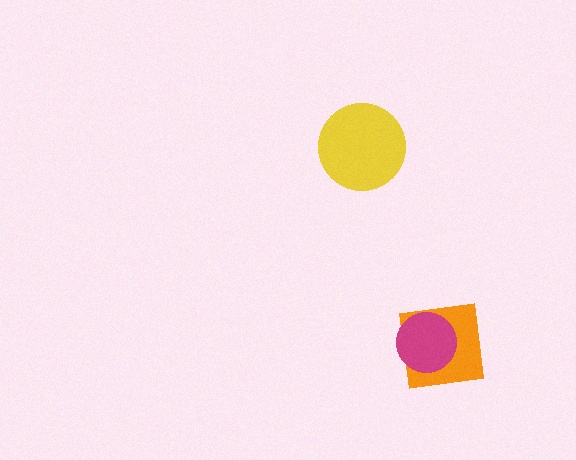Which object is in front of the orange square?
The magenta circle is in front of the orange square.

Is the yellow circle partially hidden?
No, no other shape covers it.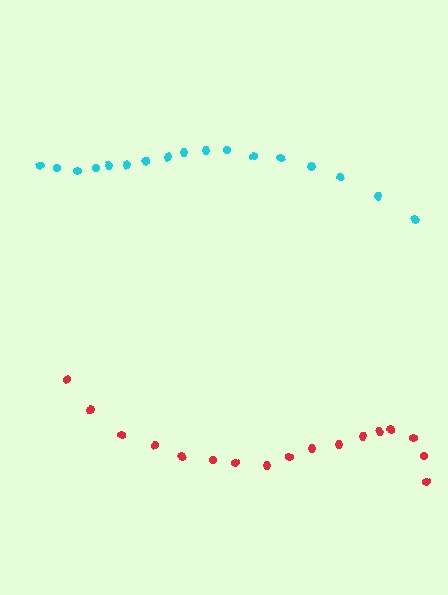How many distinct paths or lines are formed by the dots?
There are 2 distinct paths.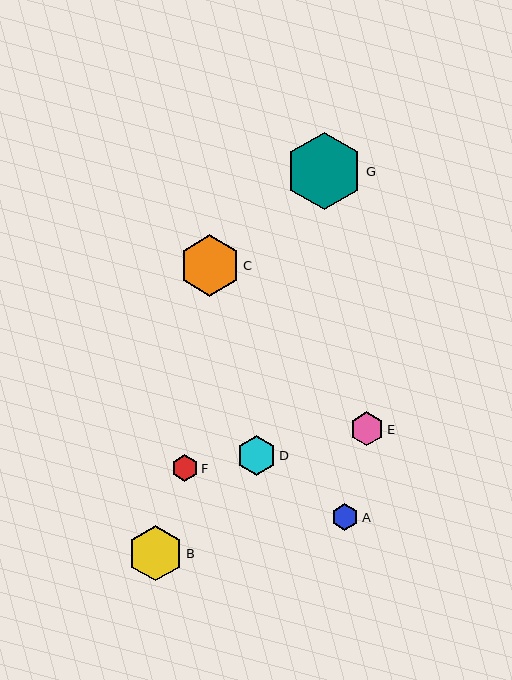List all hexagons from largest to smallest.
From largest to smallest: G, C, B, D, E, A, F.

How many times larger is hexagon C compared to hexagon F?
Hexagon C is approximately 2.3 times the size of hexagon F.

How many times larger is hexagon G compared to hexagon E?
Hexagon G is approximately 2.2 times the size of hexagon E.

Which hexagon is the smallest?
Hexagon F is the smallest with a size of approximately 27 pixels.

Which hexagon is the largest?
Hexagon G is the largest with a size of approximately 77 pixels.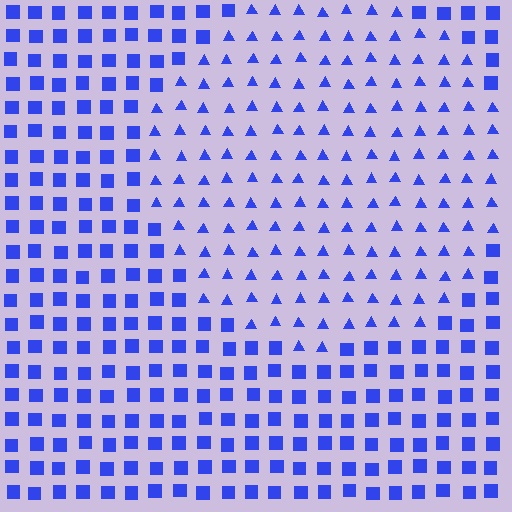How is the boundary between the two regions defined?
The boundary is defined by a change in element shape: triangles inside vs. squares outside. All elements share the same color and spacing.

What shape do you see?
I see a circle.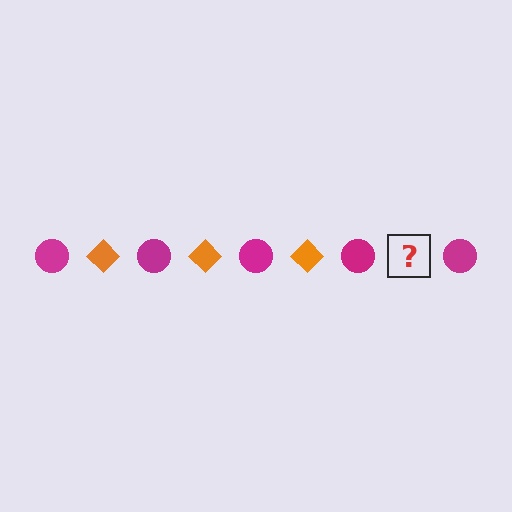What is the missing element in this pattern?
The missing element is an orange diamond.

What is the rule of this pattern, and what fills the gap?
The rule is that the pattern alternates between magenta circle and orange diamond. The gap should be filled with an orange diamond.